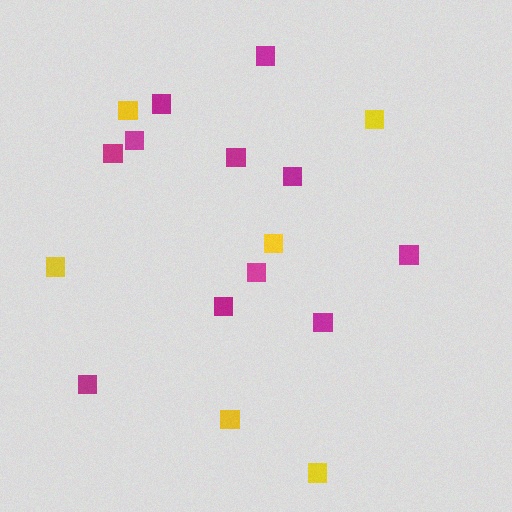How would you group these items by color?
There are 2 groups: one group of yellow squares (6) and one group of magenta squares (11).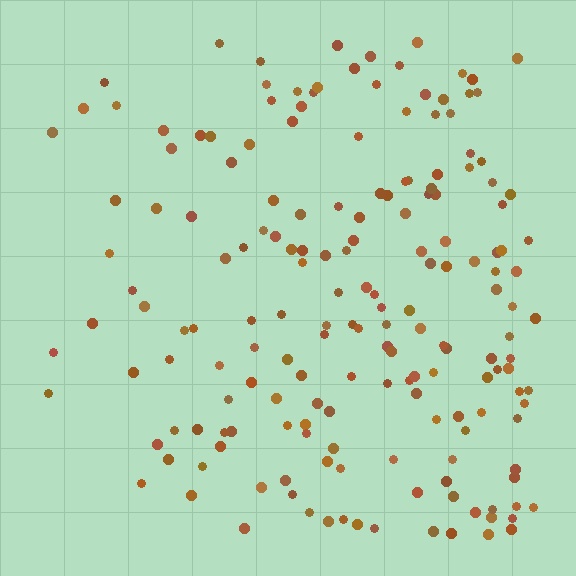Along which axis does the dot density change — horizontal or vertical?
Horizontal.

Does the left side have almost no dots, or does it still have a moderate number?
Still a moderate number, just noticeably fewer than the right.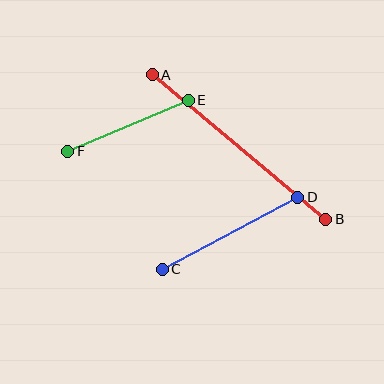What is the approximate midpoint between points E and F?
The midpoint is at approximately (128, 126) pixels.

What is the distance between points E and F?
The distance is approximately 131 pixels.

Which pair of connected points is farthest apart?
Points A and B are farthest apart.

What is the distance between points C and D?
The distance is approximately 154 pixels.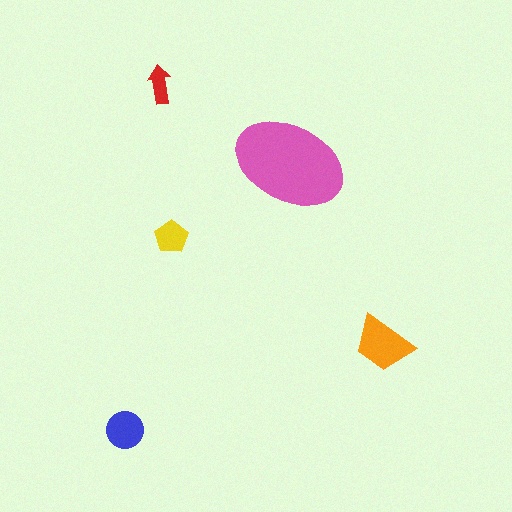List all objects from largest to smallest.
The pink ellipse, the orange trapezoid, the blue circle, the yellow pentagon, the red arrow.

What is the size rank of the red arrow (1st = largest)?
5th.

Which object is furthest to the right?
The orange trapezoid is rightmost.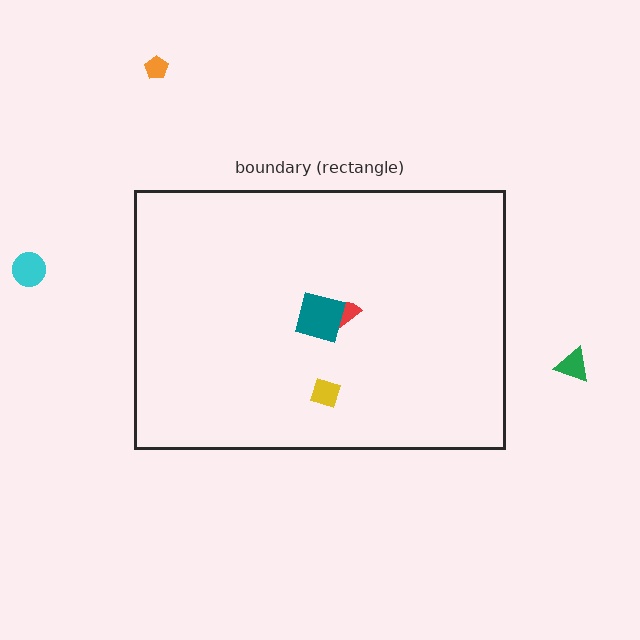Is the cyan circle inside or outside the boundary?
Outside.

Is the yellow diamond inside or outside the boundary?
Inside.